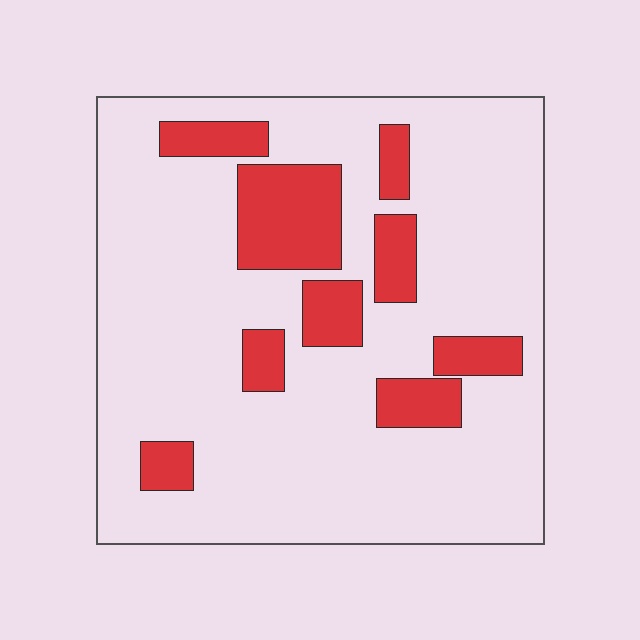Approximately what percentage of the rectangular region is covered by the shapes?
Approximately 20%.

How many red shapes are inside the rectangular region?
9.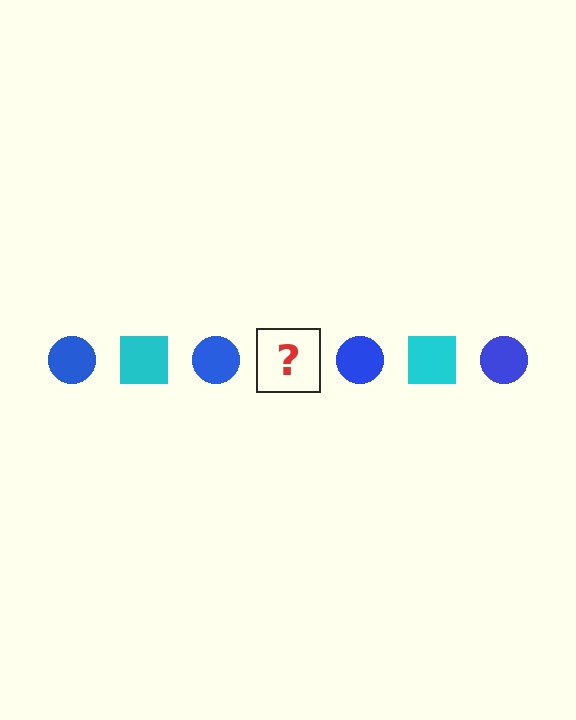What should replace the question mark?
The question mark should be replaced with a cyan square.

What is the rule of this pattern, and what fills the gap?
The rule is that the pattern alternates between blue circle and cyan square. The gap should be filled with a cyan square.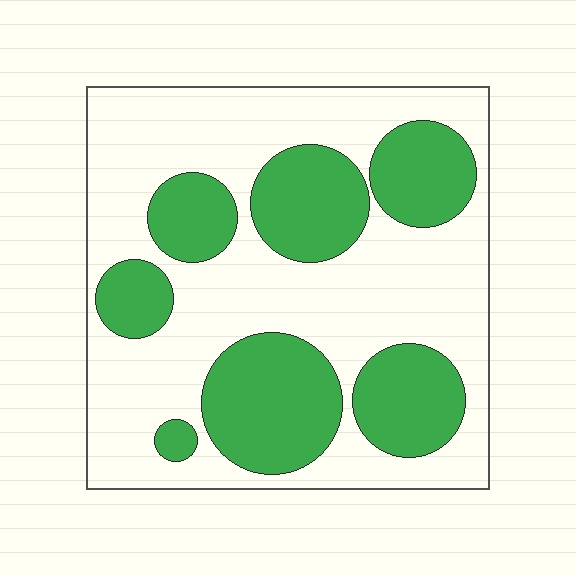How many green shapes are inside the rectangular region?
7.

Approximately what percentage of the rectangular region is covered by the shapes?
Approximately 35%.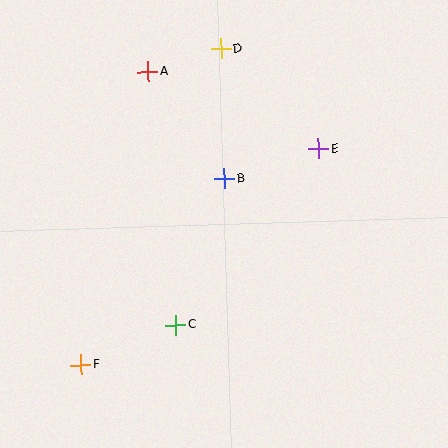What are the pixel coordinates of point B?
Point B is at (224, 179).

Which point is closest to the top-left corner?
Point A is closest to the top-left corner.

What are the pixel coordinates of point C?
Point C is at (176, 325).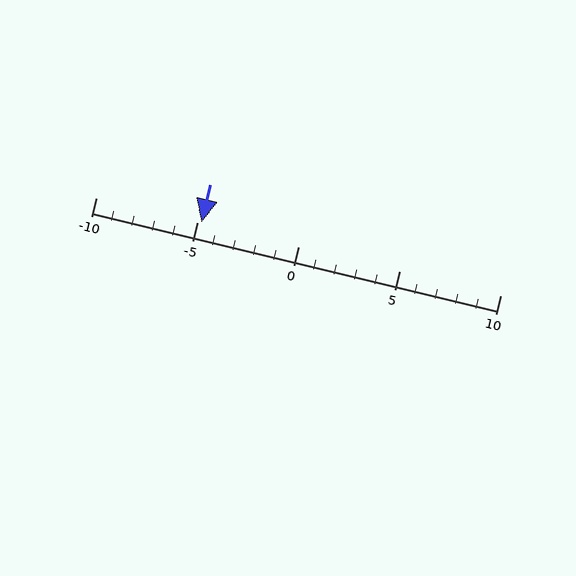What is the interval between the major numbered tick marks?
The major tick marks are spaced 5 units apart.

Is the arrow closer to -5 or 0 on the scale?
The arrow is closer to -5.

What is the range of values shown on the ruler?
The ruler shows values from -10 to 10.